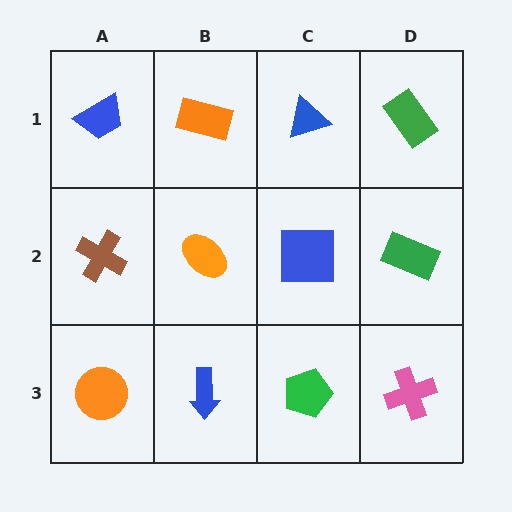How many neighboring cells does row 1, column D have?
2.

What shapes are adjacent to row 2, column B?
An orange rectangle (row 1, column B), a blue arrow (row 3, column B), a brown cross (row 2, column A), a blue square (row 2, column C).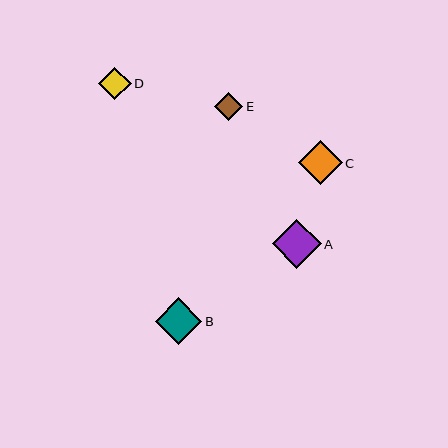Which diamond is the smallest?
Diamond E is the smallest with a size of approximately 28 pixels.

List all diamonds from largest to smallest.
From largest to smallest: A, B, C, D, E.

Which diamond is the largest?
Diamond A is the largest with a size of approximately 49 pixels.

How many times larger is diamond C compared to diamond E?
Diamond C is approximately 1.6 times the size of diamond E.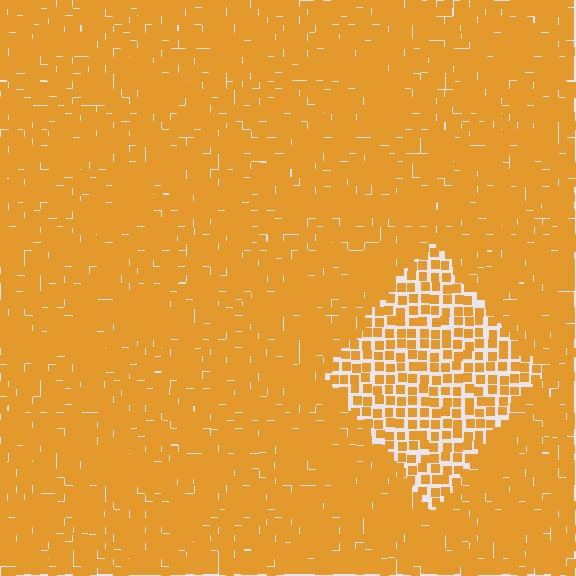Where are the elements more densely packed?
The elements are more densely packed outside the diamond boundary.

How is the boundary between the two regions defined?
The boundary is defined by a change in element density (approximately 2.0x ratio). All elements are the same color, size, and shape.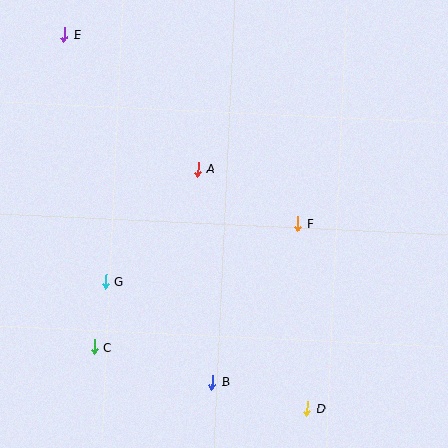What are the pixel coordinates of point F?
Point F is at (298, 224).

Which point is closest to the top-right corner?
Point F is closest to the top-right corner.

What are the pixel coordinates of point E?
Point E is at (65, 34).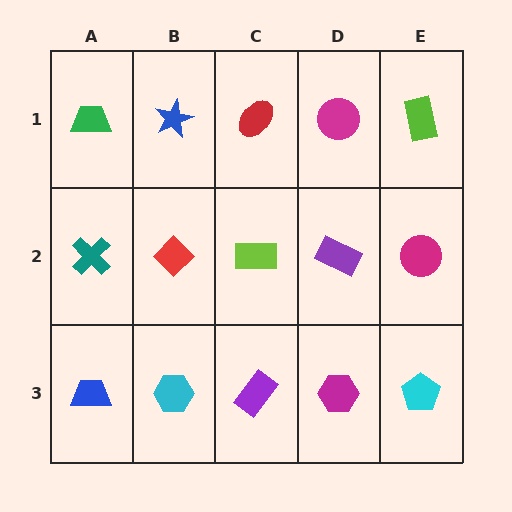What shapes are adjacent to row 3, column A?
A teal cross (row 2, column A), a cyan hexagon (row 3, column B).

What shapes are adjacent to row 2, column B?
A blue star (row 1, column B), a cyan hexagon (row 3, column B), a teal cross (row 2, column A), a lime rectangle (row 2, column C).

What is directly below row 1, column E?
A magenta circle.